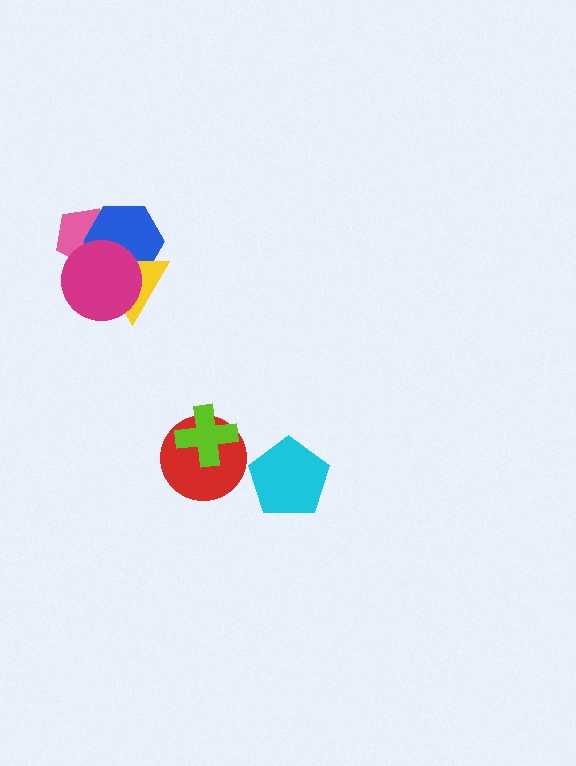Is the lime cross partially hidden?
No, no other shape covers it.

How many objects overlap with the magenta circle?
3 objects overlap with the magenta circle.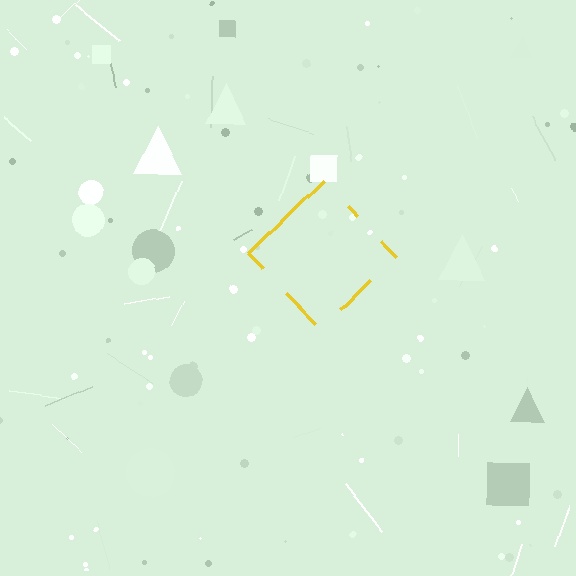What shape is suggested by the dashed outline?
The dashed outline suggests a diamond.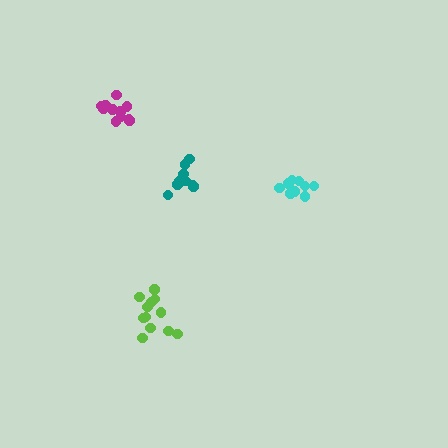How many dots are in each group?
Group 1: 9 dots, Group 2: 10 dots, Group 3: 12 dots, Group 4: 11 dots (42 total).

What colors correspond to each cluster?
The clusters are colored: cyan, teal, lime, magenta.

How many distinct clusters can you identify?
There are 4 distinct clusters.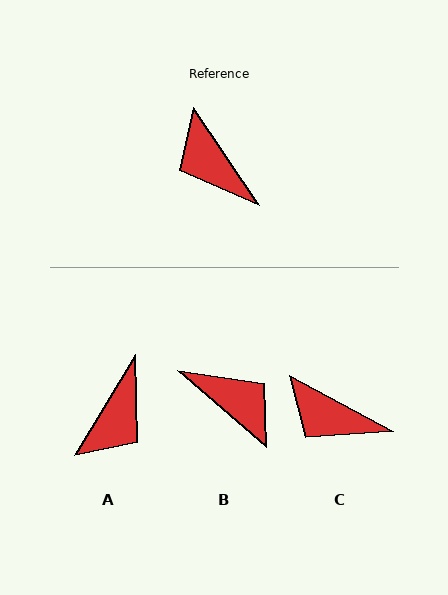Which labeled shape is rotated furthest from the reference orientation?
B, about 165 degrees away.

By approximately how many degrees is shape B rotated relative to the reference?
Approximately 165 degrees clockwise.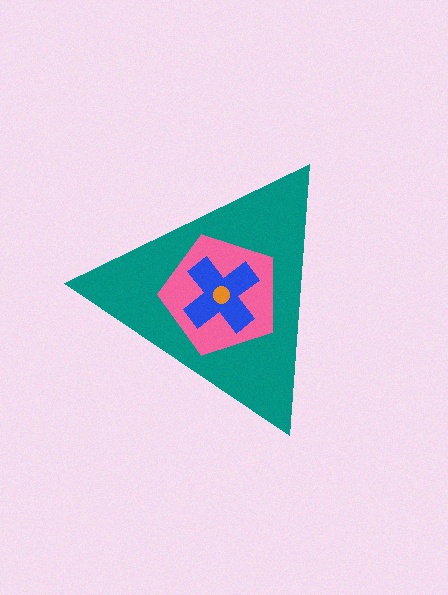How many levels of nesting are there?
4.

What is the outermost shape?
The teal triangle.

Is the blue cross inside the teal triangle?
Yes.